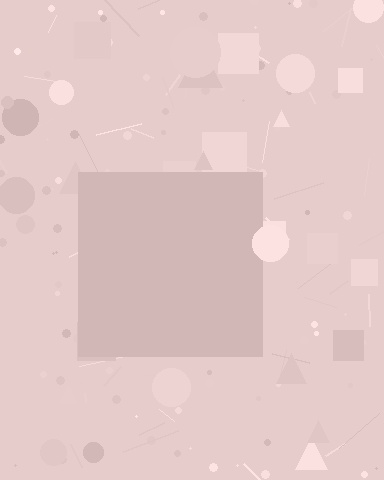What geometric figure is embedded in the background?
A square is embedded in the background.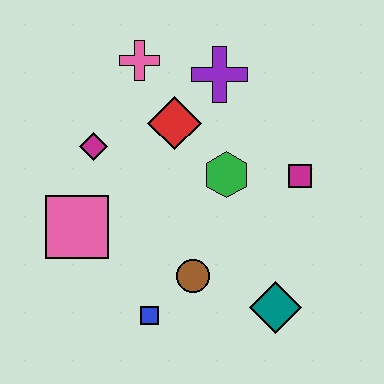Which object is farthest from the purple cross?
The blue square is farthest from the purple cross.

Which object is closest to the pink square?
The magenta diamond is closest to the pink square.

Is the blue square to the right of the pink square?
Yes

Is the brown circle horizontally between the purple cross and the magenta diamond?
Yes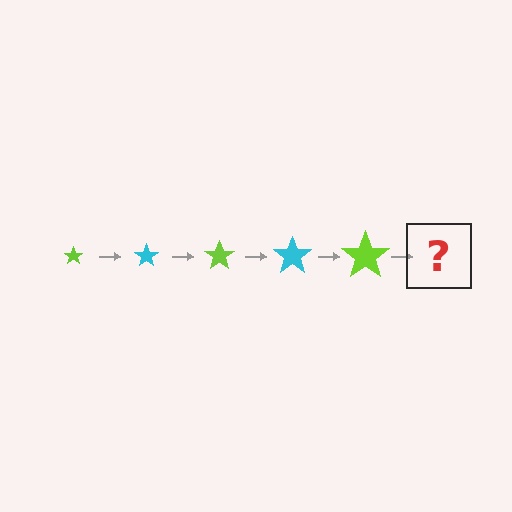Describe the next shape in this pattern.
It should be a cyan star, larger than the previous one.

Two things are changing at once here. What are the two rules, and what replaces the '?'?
The two rules are that the star grows larger each step and the color cycles through lime and cyan. The '?' should be a cyan star, larger than the previous one.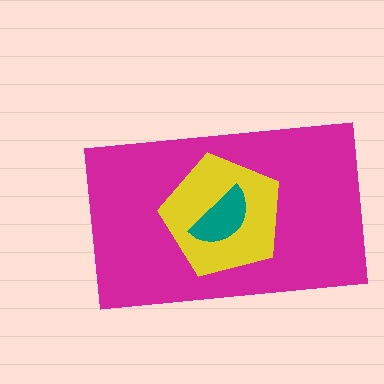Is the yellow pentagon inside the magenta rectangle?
Yes.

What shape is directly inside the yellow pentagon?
The teal semicircle.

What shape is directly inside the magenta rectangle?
The yellow pentagon.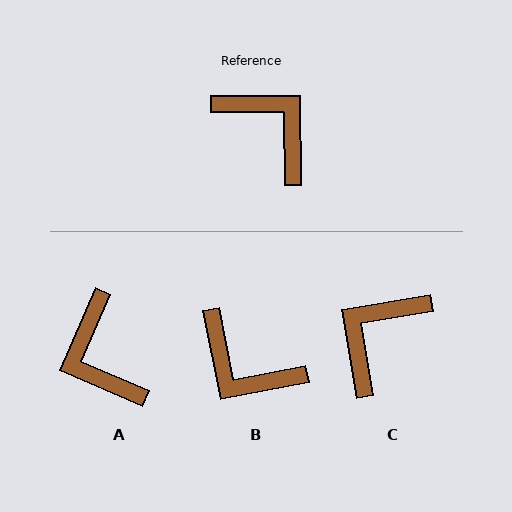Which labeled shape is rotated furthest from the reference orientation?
B, about 169 degrees away.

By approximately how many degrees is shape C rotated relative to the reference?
Approximately 99 degrees counter-clockwise.